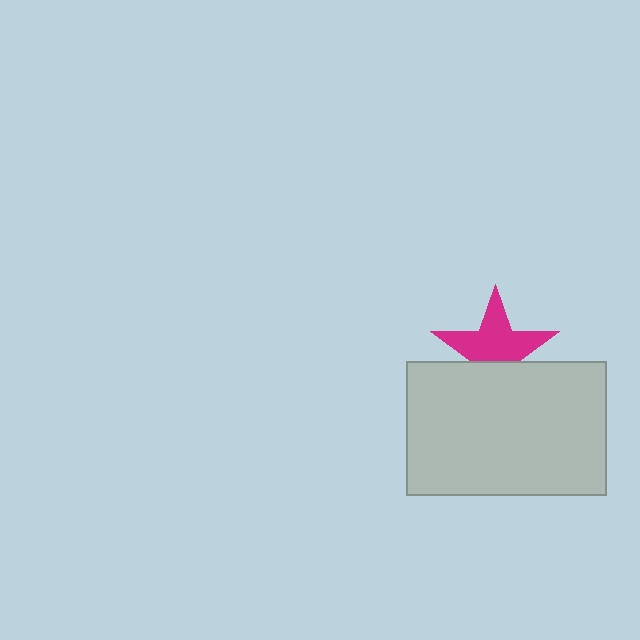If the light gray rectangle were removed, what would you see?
You would see the complete magenta star.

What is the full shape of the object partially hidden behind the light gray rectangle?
The partially hidden object is a magenta star.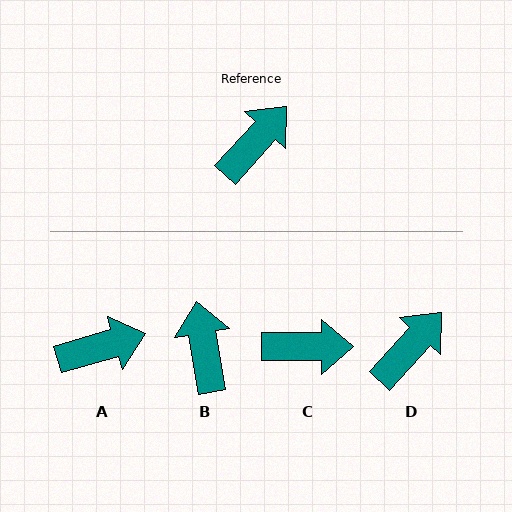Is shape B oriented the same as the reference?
No, it is off by about 51 degrees.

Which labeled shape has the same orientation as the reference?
D.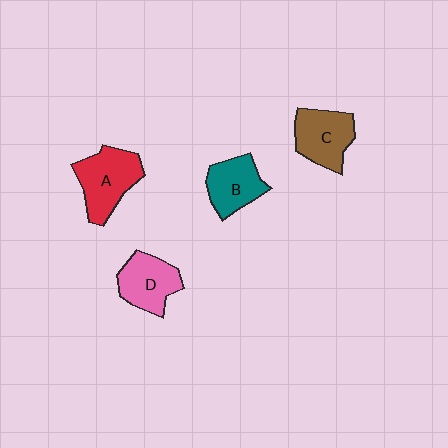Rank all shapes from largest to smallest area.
From largest to smallest: A (red), C (brown), D (pink), B (teal).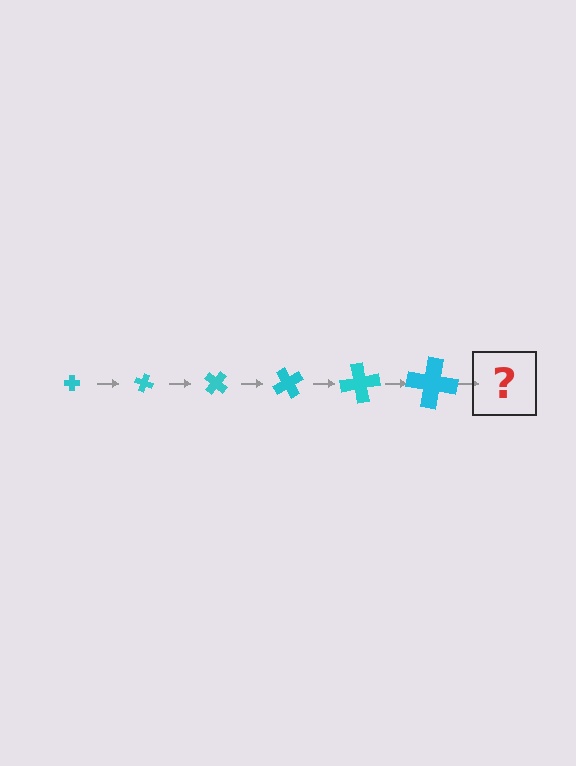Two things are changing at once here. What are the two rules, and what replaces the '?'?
The two rules are that the cross grows larger each step and it rotates 20 degrees each step. The '?' should be a cross, larger than the previous one and rotated 120 degrees from the start.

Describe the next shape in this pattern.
It should be a cross, larger than the previous one and rotated 120 degrees from the start.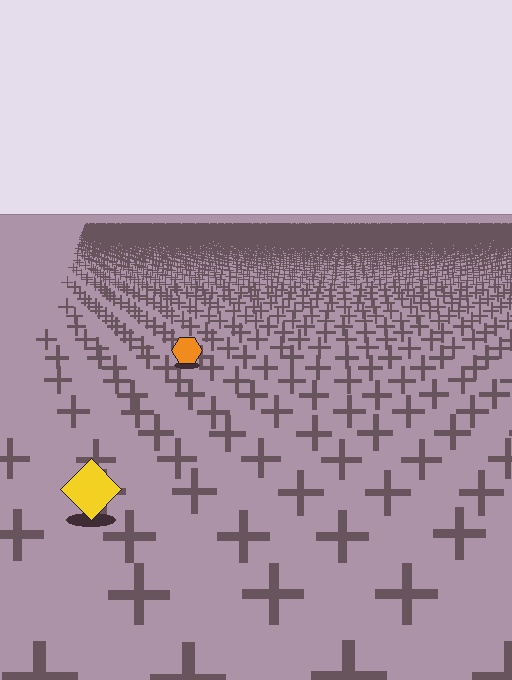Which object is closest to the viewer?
The yellow diamond is closest. The texture marks near it are larger and more spread out.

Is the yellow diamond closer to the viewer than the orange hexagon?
Yes. The yellow diamond is closer — you can tell from the texture gradient: the ground texture is coarser near it.